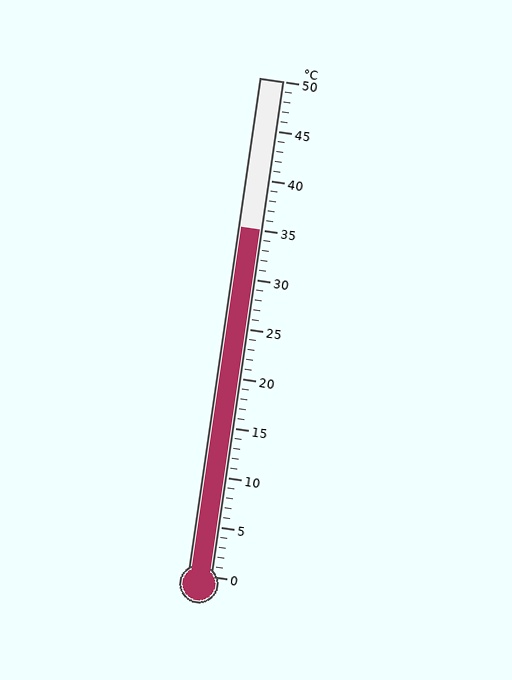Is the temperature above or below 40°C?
The temperature is below 40°C.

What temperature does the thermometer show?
The thermometer shows approximately 35°C.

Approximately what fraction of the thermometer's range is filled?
The thermometer is filled to approximately 70% of its range.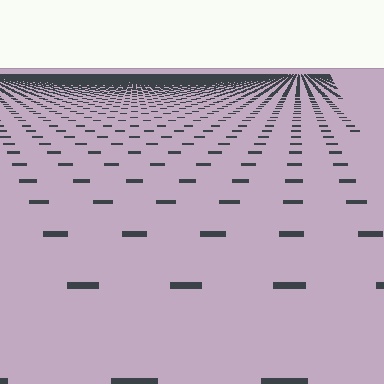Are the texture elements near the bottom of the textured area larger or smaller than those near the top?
Larger. Near the bottom, elements are closer to the viewer and appear at a bigger on-screen size.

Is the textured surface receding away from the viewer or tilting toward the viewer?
The surface is receding away from the viewer. Texture elements get smaller and denser toward the top.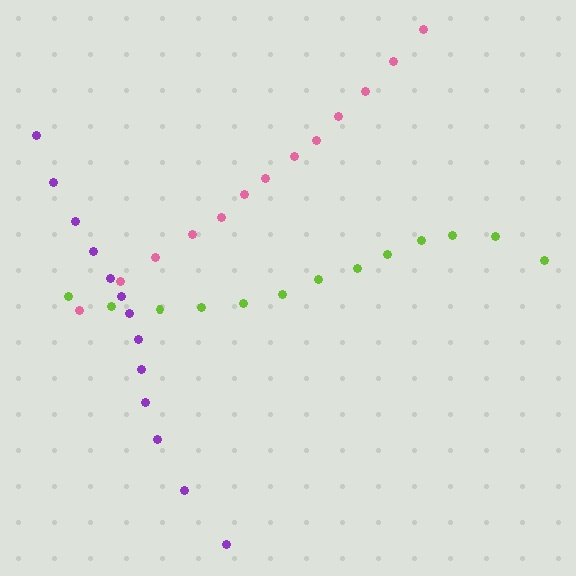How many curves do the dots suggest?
There are 3 distinct paths.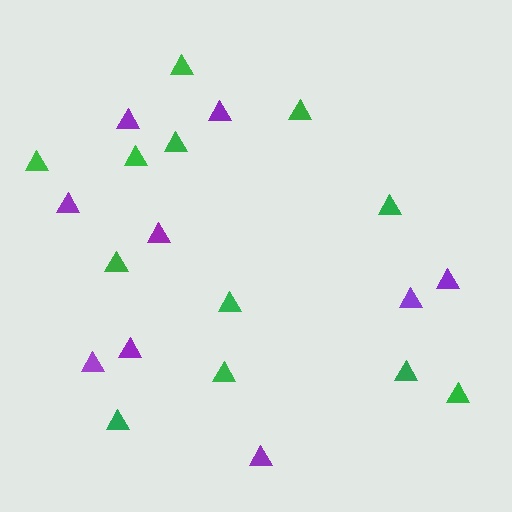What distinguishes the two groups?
There are 2 groups: one group of green triangles (12) and one group of purple triangles (9).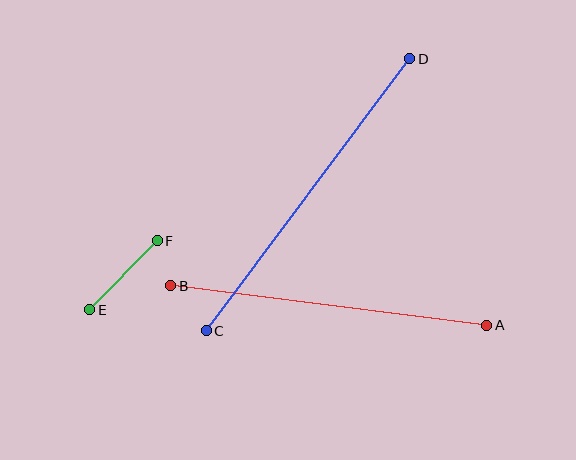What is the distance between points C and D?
The distance is approximately 340 pixels.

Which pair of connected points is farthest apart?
Points C and D are farthest apart.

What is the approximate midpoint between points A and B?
The midpoint is at approximately (329, 306) pixels.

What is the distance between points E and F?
The distance is approximately 96 pixels.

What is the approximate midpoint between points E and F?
The midpoint is at approximately (124, 275) pixels.